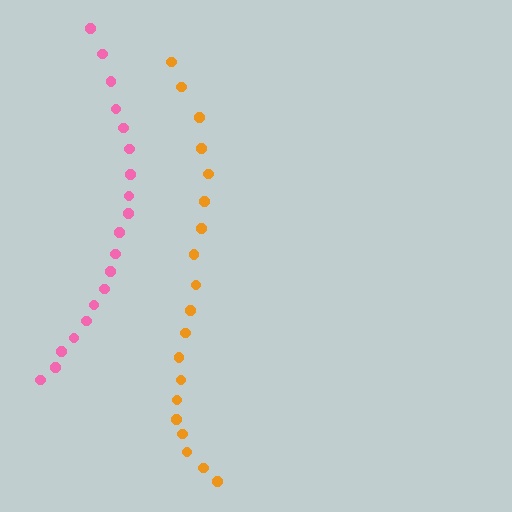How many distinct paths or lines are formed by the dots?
There are 2 distinct paths.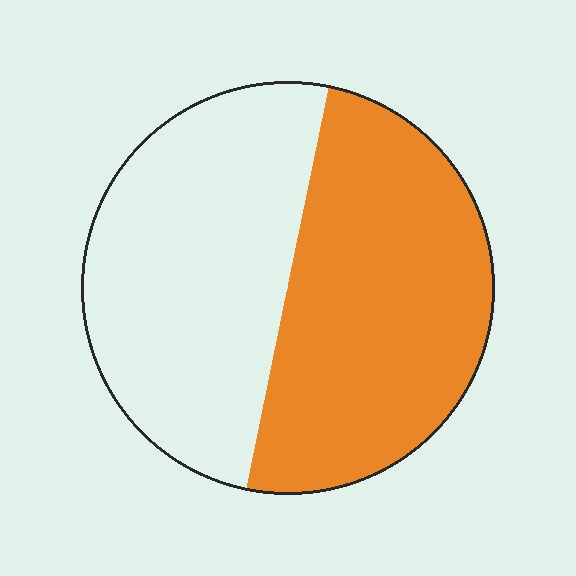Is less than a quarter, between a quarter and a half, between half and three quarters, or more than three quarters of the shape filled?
Between half and three quarters.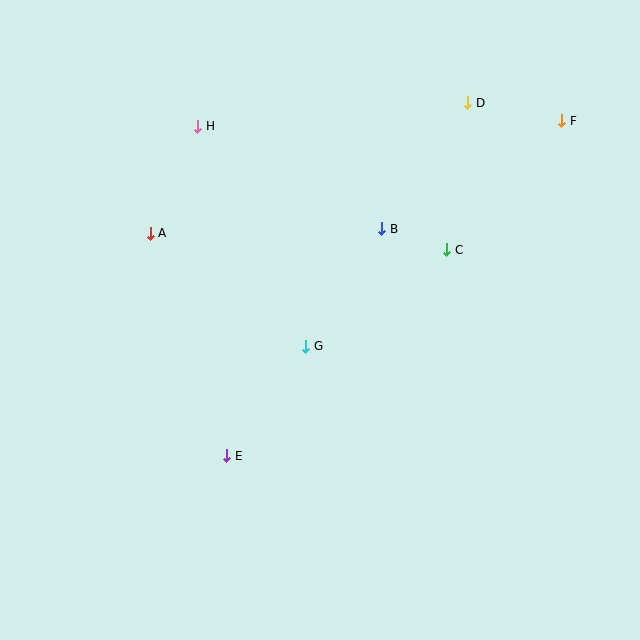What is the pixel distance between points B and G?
The distance between B and G is 140 pixels.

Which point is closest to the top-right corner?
Point F is closest to the top-right corner.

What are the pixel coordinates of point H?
Point H is at (198, 126).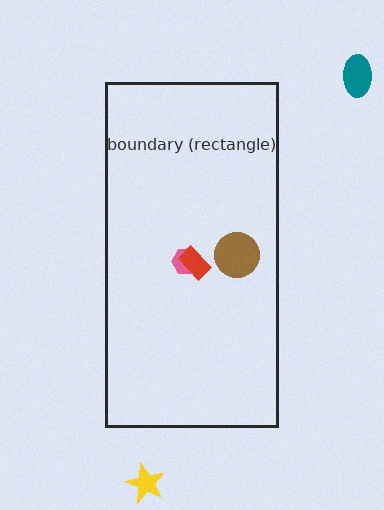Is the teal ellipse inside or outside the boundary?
Outside.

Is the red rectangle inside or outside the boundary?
Inside.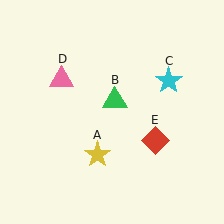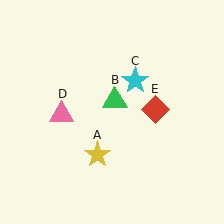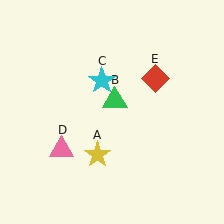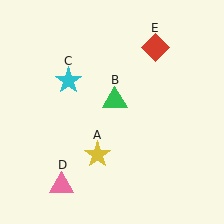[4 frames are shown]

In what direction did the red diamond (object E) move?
The red diamond (object E) moved up.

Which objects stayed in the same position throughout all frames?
Yellow star (object A) and green triangle (object B) remained stationary.